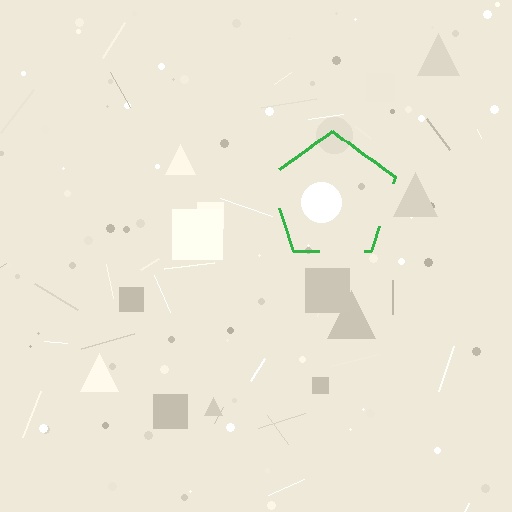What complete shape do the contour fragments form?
The contour fragments form a pentagon.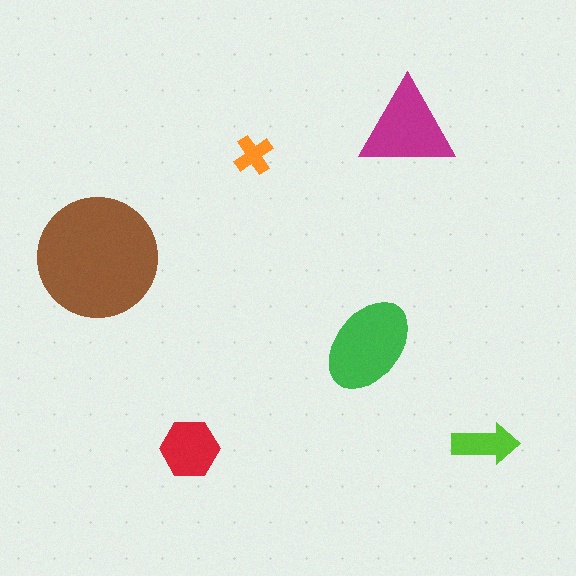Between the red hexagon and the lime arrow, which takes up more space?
The red hexagon.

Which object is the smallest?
The orange cross.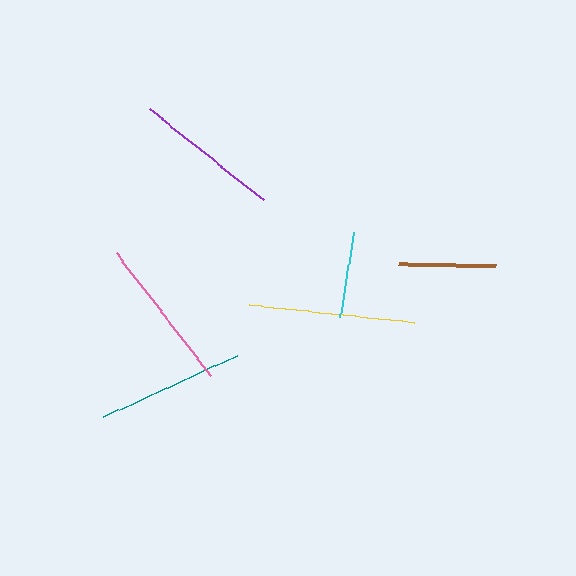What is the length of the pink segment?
The pink segment is approximately 155 pixels long.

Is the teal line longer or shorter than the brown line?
The teal line is longer than the brown line.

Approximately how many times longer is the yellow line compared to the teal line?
The yellow line is approximately 1.1 times the length of the teal line.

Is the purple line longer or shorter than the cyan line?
The purple line is longer than the cyan line.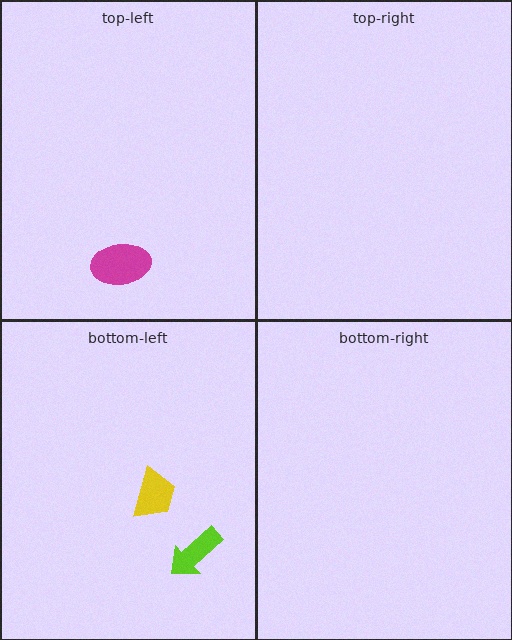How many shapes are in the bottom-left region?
2.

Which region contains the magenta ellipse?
The top-left region.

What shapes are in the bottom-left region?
The yellow trapezoid, the lime arrow.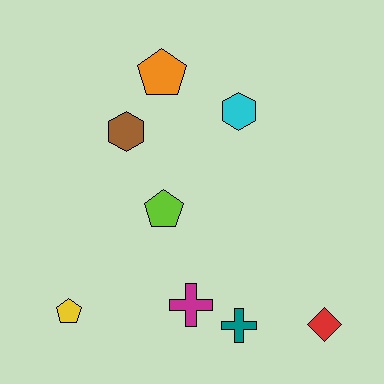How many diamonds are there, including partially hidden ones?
There is 1 diamond.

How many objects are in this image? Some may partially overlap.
There are 8 objects.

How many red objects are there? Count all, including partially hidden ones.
There is 1 red object.